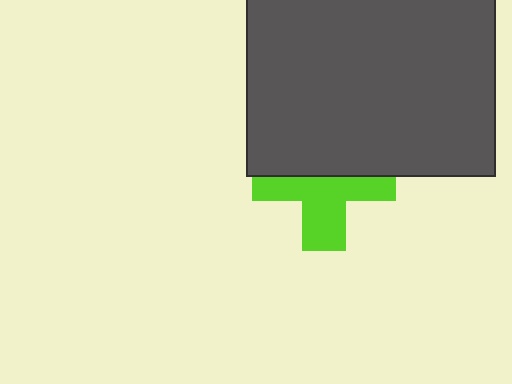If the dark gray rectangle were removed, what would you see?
You would see the complete lime cross.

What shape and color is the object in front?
The object in front is a dark gray rectangle.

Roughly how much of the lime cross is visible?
About half of it is visible (roughly 53%).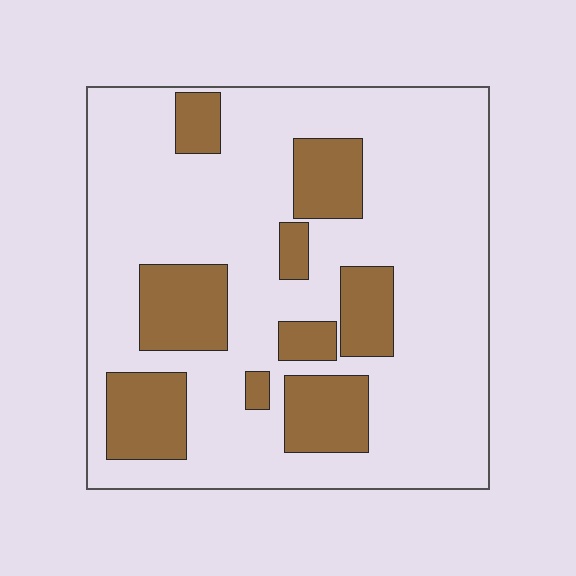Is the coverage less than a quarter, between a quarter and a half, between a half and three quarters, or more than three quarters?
Less than a quarter.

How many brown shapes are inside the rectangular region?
9.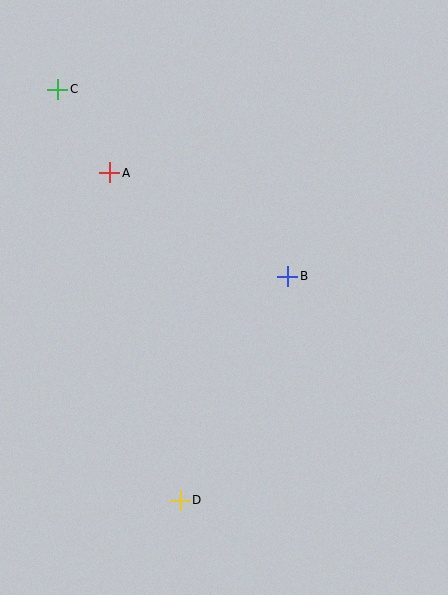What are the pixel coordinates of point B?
Point B is at (288, 276).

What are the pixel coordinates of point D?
Point D is at (180, 500).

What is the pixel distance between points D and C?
The distance between D and C is 429 pixels.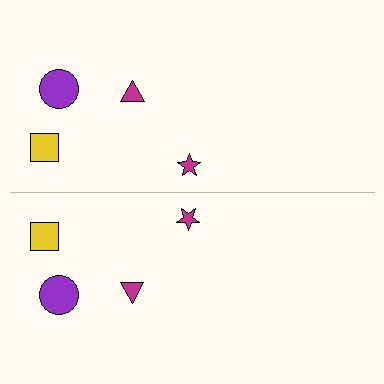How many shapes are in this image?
There are 8 shapes in this image.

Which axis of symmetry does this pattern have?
The pattern has a horizontal axis of symmetry running through the center of the image.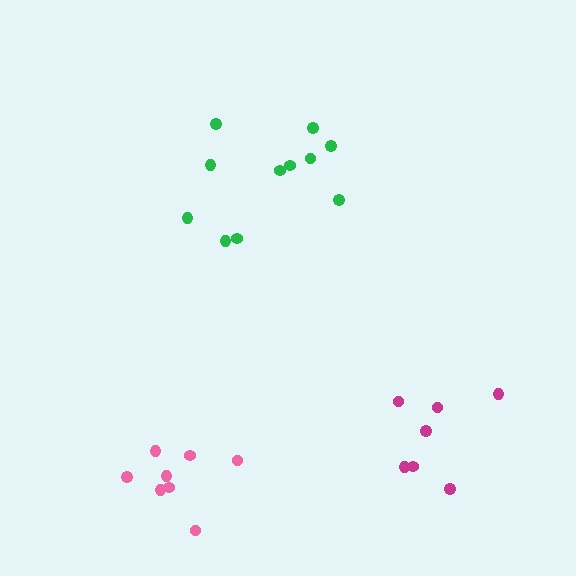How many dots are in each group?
Group 1: 7 dots, Group 2: 8 dots, Group 3: 11 dots (26 total).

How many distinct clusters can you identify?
There are 3 distinct clusters.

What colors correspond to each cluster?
The clusters are colored: magenta, pink, green.